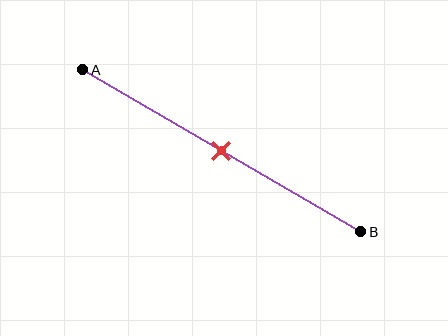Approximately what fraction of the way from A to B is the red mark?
The red mark is approximately 50% of the way from A to B.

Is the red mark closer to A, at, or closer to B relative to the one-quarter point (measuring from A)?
The red mark is closer to point B than the one-quarter point of segment AB.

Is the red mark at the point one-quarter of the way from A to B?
No, the mark is at about 50% from A, not at the 25% one-quarter point.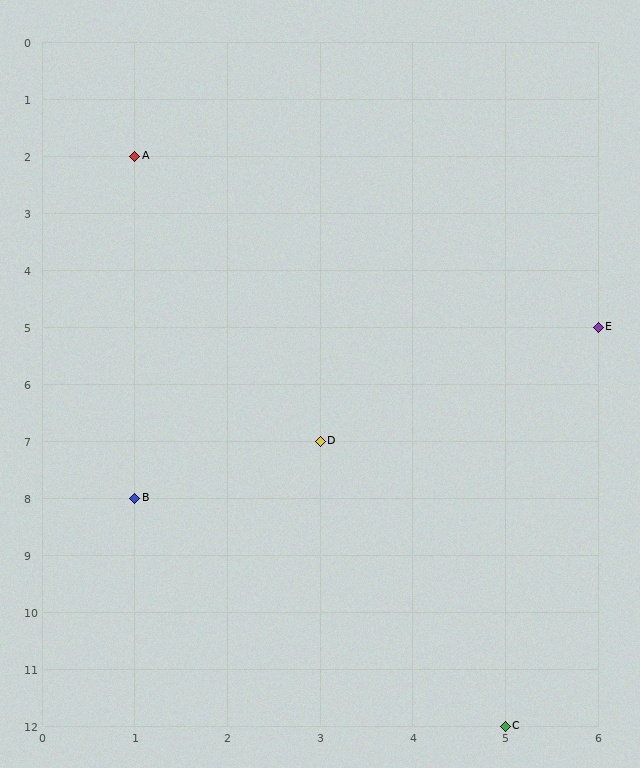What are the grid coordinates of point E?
Point E is at grid coordinates (6, 5).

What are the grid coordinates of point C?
Point C is at grid coordinates (5, 12).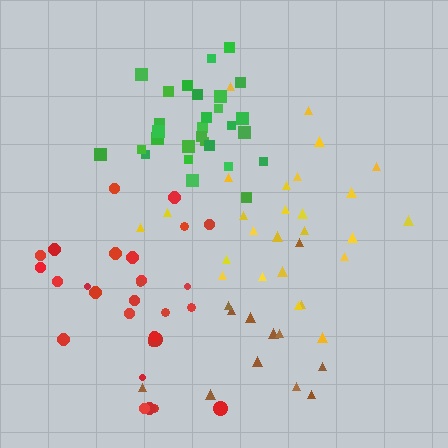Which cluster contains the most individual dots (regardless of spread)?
Green (29).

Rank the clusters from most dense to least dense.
green, yellow, red, brown.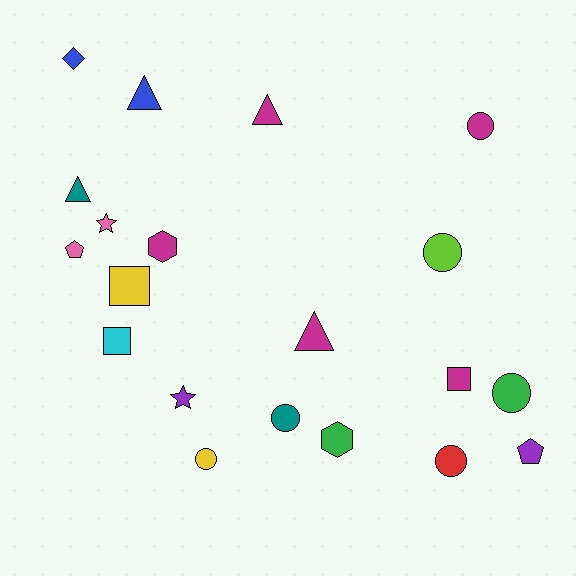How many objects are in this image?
There are 20 objects.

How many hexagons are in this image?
There are 2 hexagons.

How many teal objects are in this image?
There are 2 teal objects.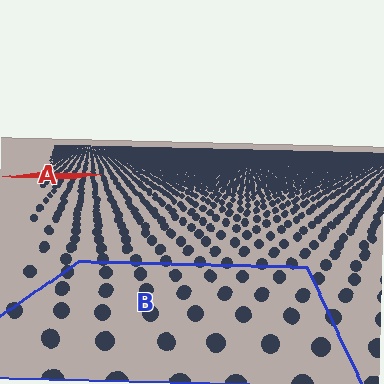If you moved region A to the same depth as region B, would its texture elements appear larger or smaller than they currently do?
They would appear larger. At a closer depth, the same texture elements are projected at a bigger on-screen size.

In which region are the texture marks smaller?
The texture marks are smaller in region A, because it is farther away.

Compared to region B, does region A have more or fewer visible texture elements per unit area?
Region A has more texture elements per unit area — they are packed more densely because it is farther away.